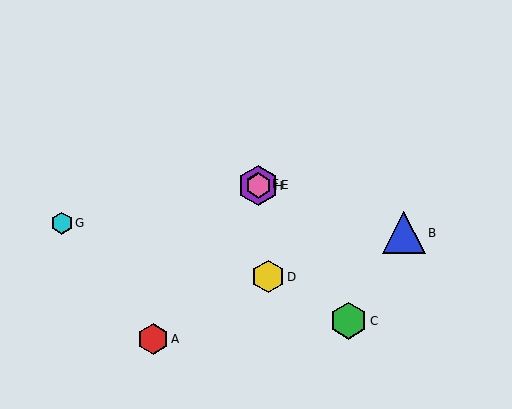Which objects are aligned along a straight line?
Objects C, E, F, H are aligned along a straight line.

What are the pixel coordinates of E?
Object E is at (258, 185).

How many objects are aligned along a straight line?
4 objects (C, E, F, H) are aligned along a straight line.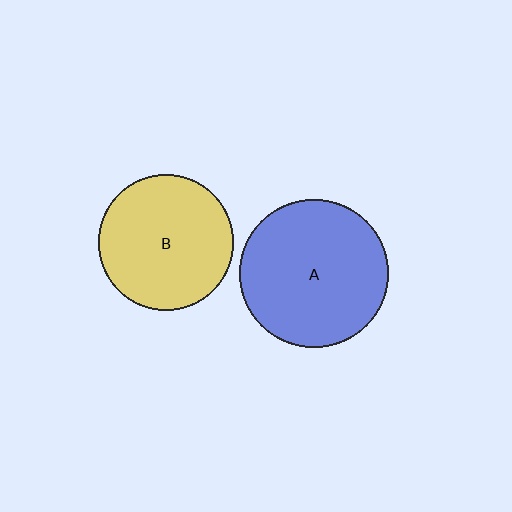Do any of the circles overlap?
No, none of the circles overlap.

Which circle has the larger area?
Circle A (blue).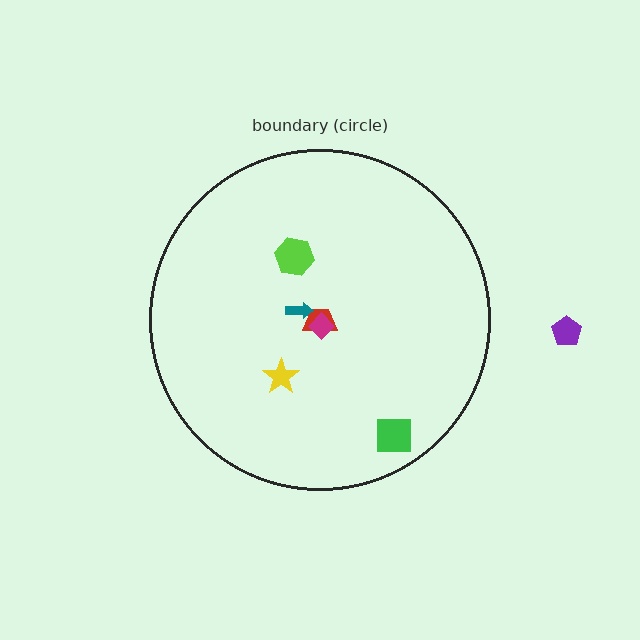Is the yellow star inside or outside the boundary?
Inside.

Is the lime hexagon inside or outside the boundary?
Inside.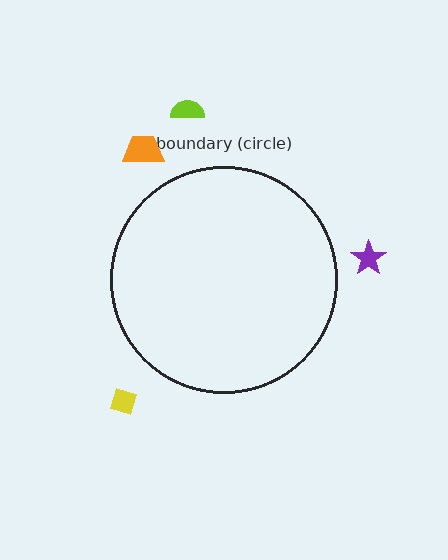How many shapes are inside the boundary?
0 inside, 4 outside.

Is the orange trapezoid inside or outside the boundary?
Outside.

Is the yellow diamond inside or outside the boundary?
Outside.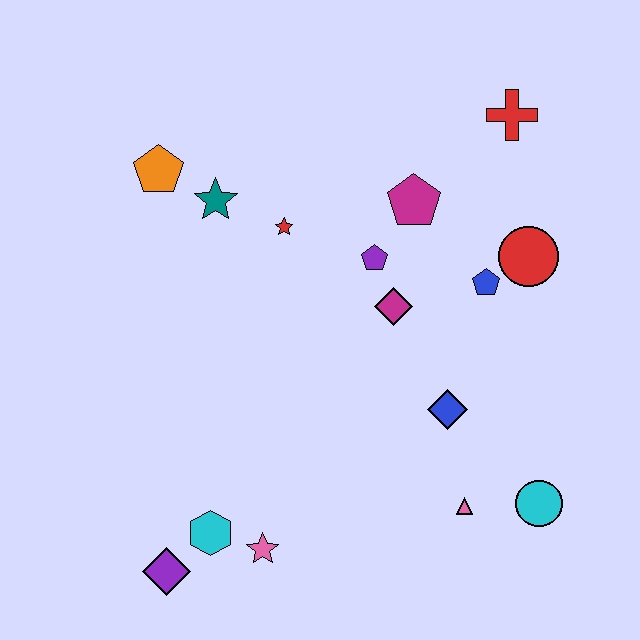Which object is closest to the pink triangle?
The cyan circle is closest to the pink triangle.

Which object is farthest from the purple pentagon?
The purple diamond is farthest from the purple pentagon.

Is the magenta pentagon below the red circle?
No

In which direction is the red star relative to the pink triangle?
The red star is above the pink triangle.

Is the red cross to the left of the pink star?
No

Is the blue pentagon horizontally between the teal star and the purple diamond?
No